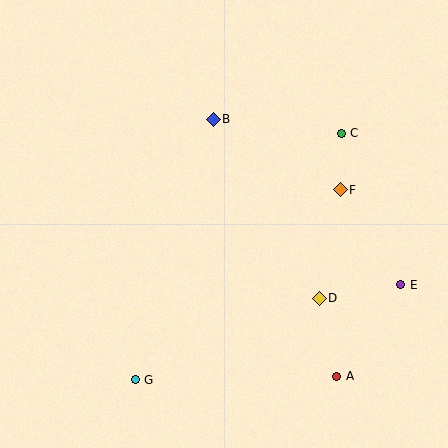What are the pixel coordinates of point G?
Point G is at (135, 380).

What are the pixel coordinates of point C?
Point C is at (341, 134).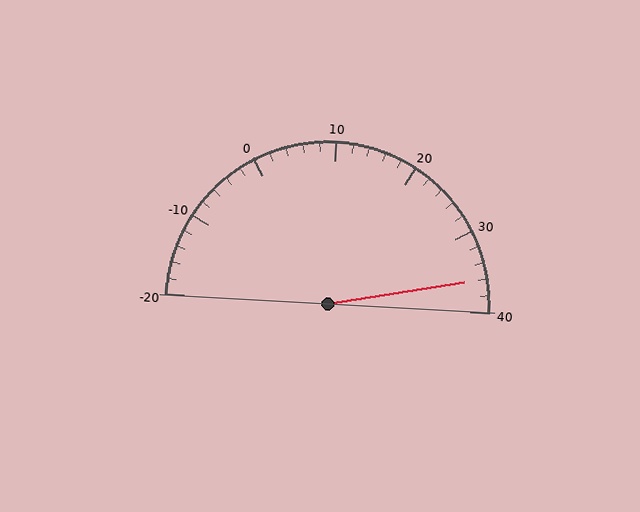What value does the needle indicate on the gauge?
The needle indicates approximately 36.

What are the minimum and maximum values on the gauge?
The gauge ranges from -20 to 40.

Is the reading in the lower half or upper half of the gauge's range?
The reading is in the upper half of the range (-20 to 40).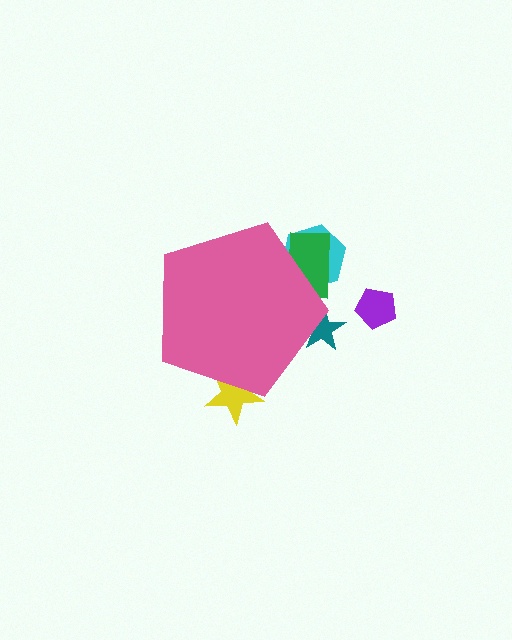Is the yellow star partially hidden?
Yes, the yellow star is partially hidden behind the pink pentagon.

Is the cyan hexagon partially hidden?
Yes, the cyan hexagon is partially hidden behind the pink pentagon.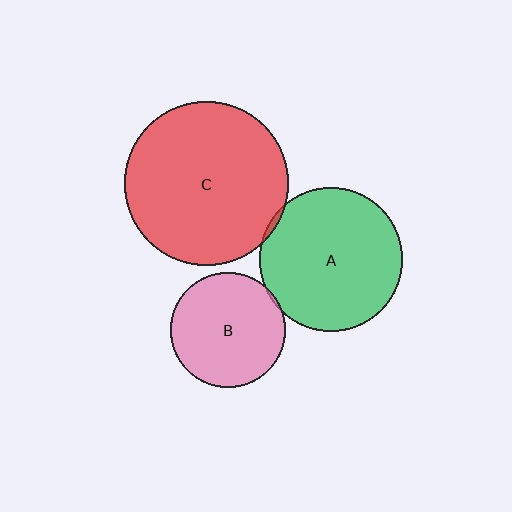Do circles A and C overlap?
Yes.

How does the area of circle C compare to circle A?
Approximately 1.3 times.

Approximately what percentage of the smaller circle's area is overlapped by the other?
Approximately 5%.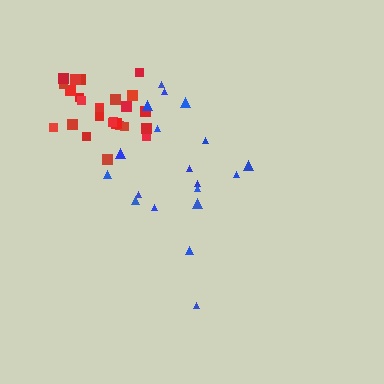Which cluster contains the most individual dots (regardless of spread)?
Red (26).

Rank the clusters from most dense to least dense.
red, blue.